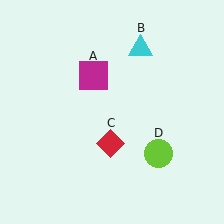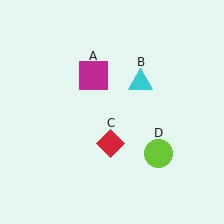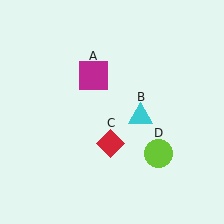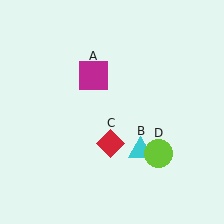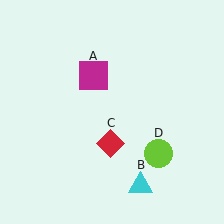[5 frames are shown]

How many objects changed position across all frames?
1 object changed position: cyan triangle (object B).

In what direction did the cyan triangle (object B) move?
The cyan triangle (object B) moved down.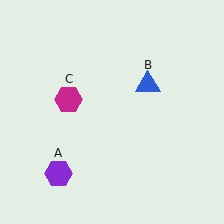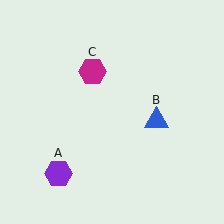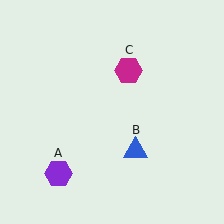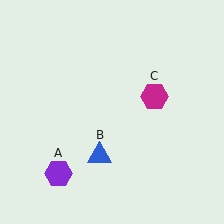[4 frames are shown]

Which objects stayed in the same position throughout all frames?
Purple hexagon (object A) remained stationary.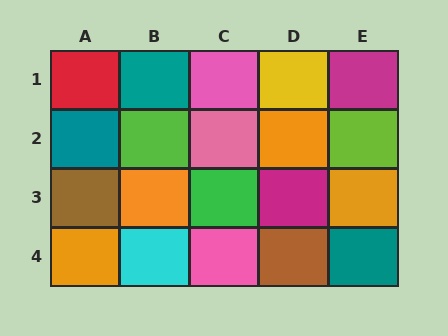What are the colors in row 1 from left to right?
Red, teal, pink, yellow, magenta.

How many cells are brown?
2 cells are brown.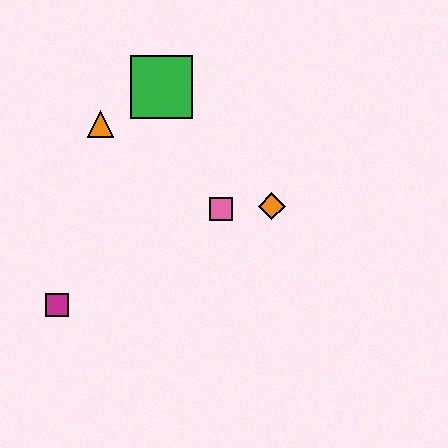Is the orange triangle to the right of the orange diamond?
No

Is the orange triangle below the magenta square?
No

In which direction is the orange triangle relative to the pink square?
The orange triangle is to the left of the pink square.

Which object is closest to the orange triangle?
The green square is closest to the orange triangle.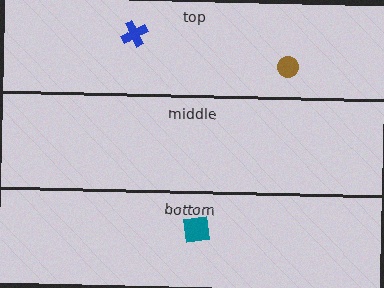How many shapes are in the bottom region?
1.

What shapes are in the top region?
The brown circle, the blue cross.